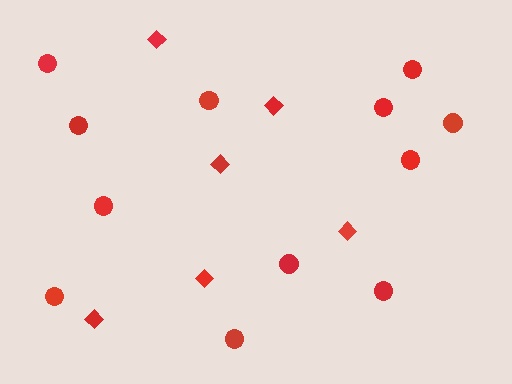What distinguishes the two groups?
There are 2 groups: one group of circles (12) and one group of diamonds (6).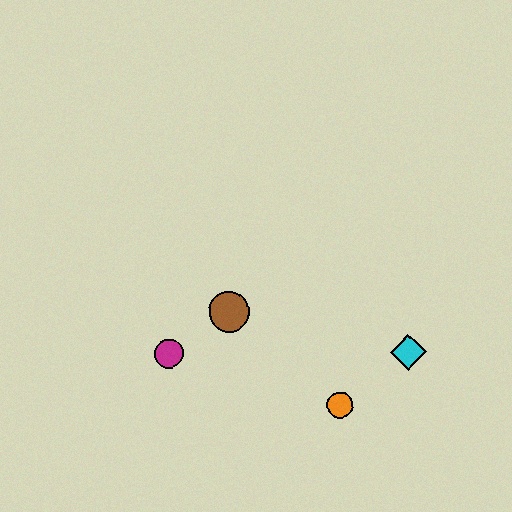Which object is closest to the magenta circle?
The brown circle is closest to the magenta circle.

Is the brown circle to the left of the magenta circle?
No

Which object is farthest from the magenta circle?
The cyan diamond is farthest from the magenta circle.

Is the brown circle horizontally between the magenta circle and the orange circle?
Yes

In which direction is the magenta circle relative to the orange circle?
The magenta circle is to the left of the orange circle.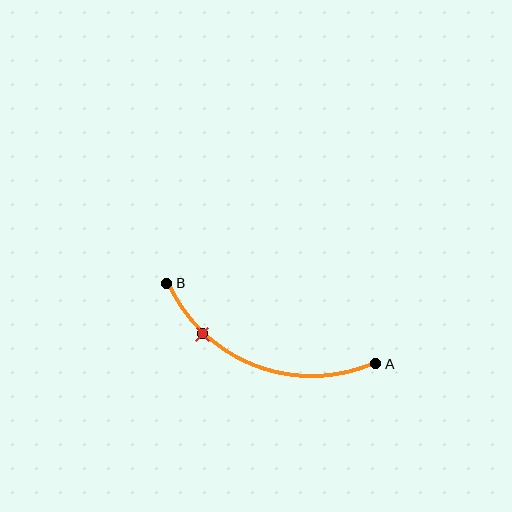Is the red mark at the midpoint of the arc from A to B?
No. The red mark lies on the arc but is closer to endpoint B. The arc midpoint would be at the point on the curve equidistant along the arc from both A and B.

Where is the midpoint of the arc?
The arc midpoint is the point on the curve farthest from the straight line joining A and B. It sits below that line.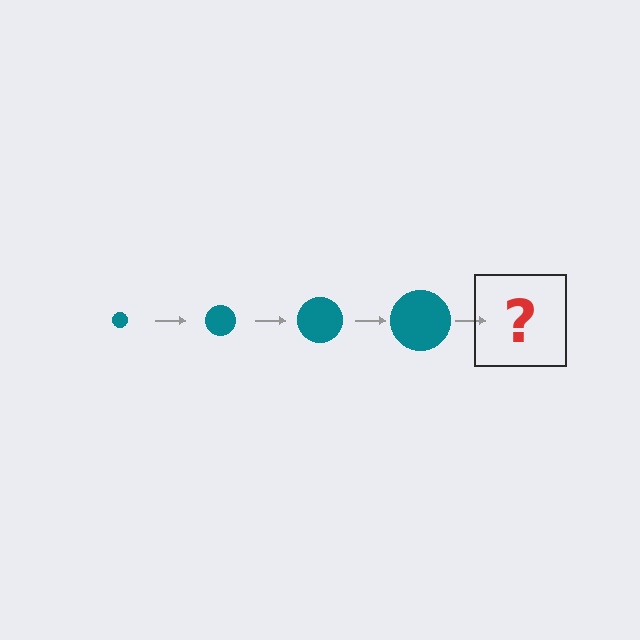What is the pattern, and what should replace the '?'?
The pattern is that the circle gets progressively larger each step. The '?' should be a teal circle, larger than the previous one.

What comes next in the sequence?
The next element should be a teal circle, larger than the previous one.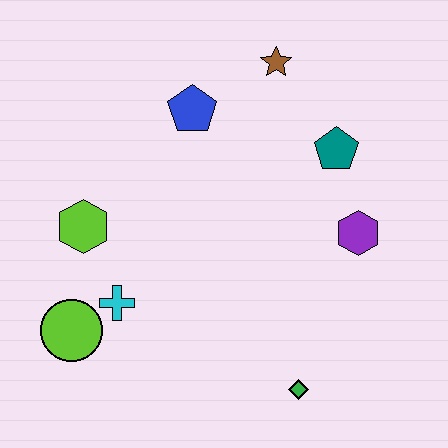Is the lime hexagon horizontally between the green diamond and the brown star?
No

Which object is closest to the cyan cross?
The lime circle is closest to the cyan cross.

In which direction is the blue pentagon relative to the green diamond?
The blue pentagon is above the green diamond.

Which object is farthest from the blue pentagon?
The green diamond is farthest from the blue pentagon.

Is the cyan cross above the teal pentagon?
No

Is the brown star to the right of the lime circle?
Yes